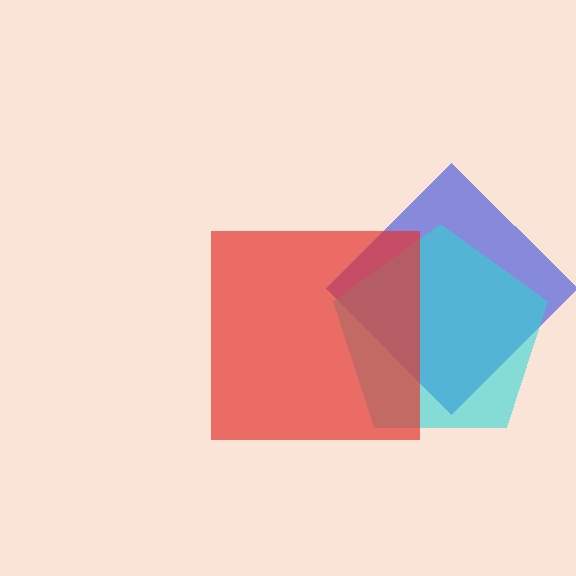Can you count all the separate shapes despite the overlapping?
Yes, there are 3 separate shapes.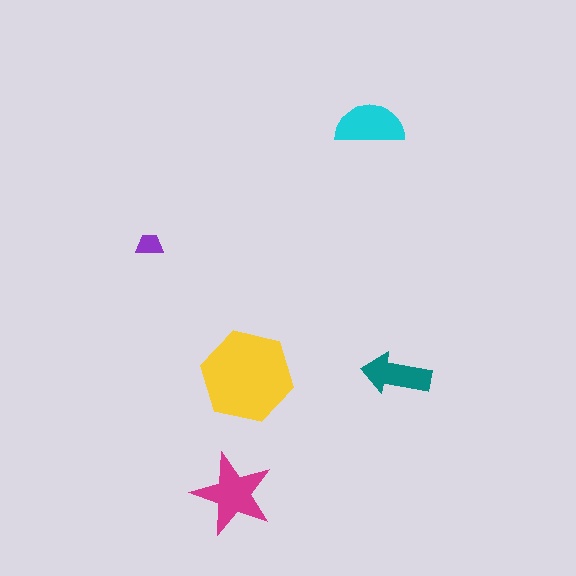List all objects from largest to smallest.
The yellow hexagon, the magenta star, the cyan semicircle, the teal arrow, the purple trapezoid.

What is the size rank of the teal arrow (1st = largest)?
4th.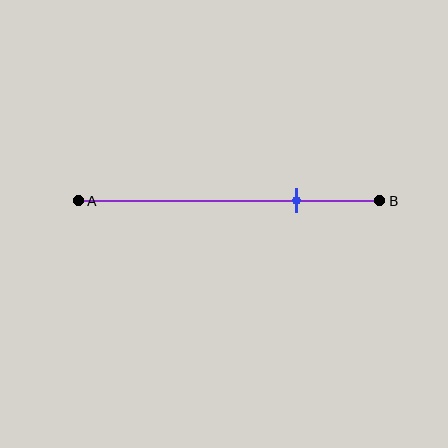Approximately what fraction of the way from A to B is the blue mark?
The blue mark is approximately 70% of the way from A to B.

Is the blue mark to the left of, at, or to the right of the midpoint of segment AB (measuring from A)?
The blue mark is to the right of the midpoint of segment AB.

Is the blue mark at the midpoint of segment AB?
No, the mark is at about 70% from A, not at the 50% midpoint.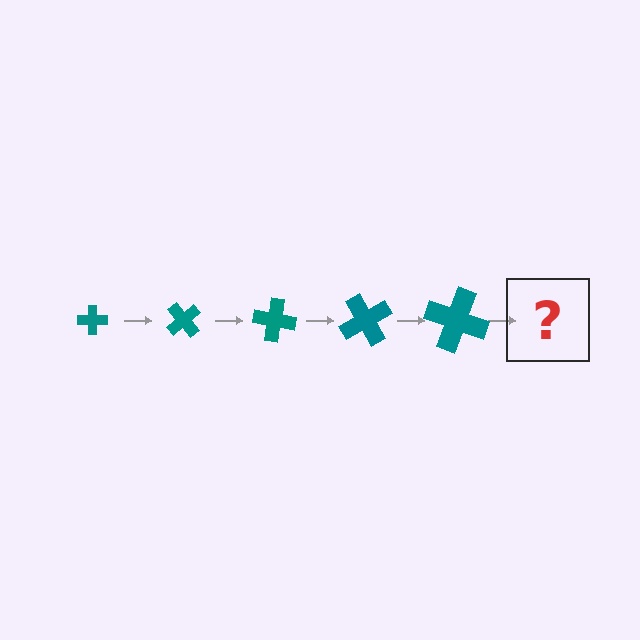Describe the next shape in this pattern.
It should be a cross, larger than the previous one and rotated 250 degrees from the start.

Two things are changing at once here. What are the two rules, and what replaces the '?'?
The two rules are that the cross grows larger each step and it rotates 50 degrees each step. The '?' should be a cross, larger than the previous one and rotated 250 degrees from the start.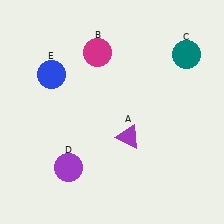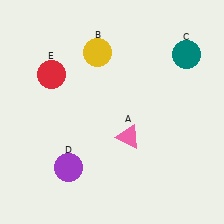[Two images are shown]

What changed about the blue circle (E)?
In Image 1, E is blue. In Image 2, it changed to red.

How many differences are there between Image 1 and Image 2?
There are 3 differences between the two images.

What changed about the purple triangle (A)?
In Image 1, A is purple. In Image 2, it changed to pink.